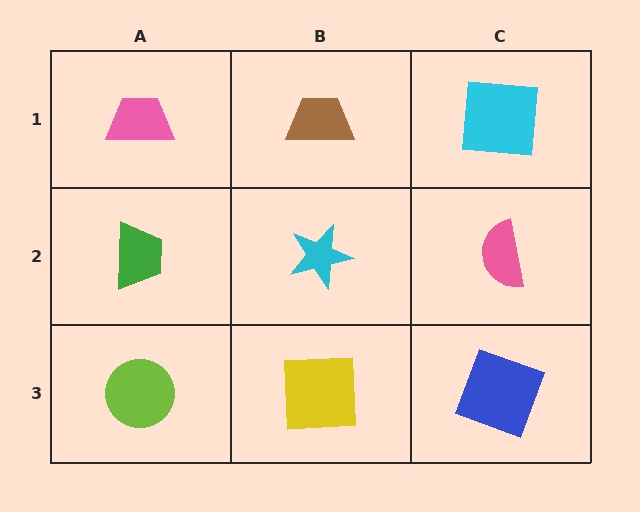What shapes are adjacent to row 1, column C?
A pink semicircle (row 2, column C), a brown trapezoid (row 1, column B).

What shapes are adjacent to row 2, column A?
A pink trapezoid (row 1, column A), a lime circle (row 3, column A), a cyan star (row 2, column B).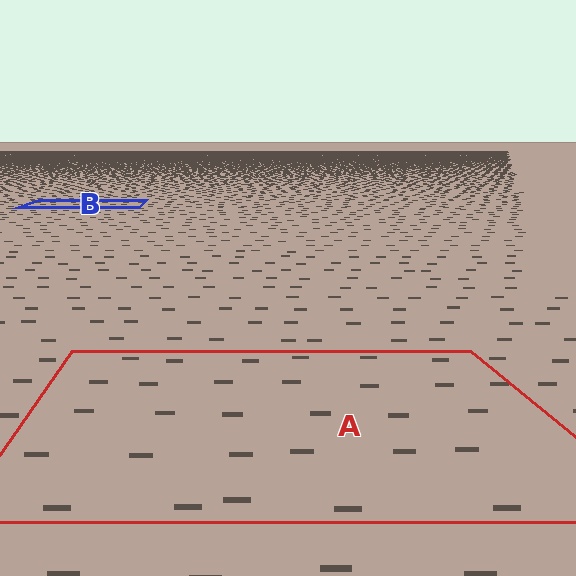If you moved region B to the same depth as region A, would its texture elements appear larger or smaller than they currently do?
They would appear larger. At a closer depth, the same texture elements are projected at a bigger on-screen size.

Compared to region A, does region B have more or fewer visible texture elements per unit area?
Region B has more texture elements per unit area — they are packed more densely because it is farther away.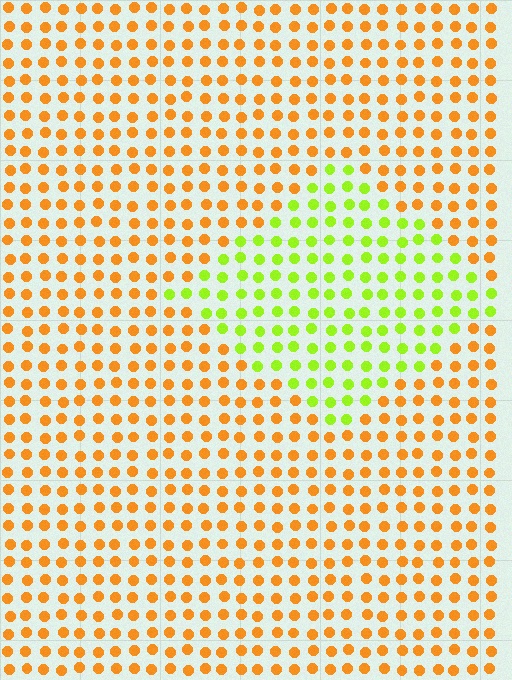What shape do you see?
I see a diamond.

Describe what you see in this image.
The image is filled with small orange elements in a uniform arrangement. A diamond-shaped region is visible where the elements are tinted to a slightly different hue, forming a subtle color boundary.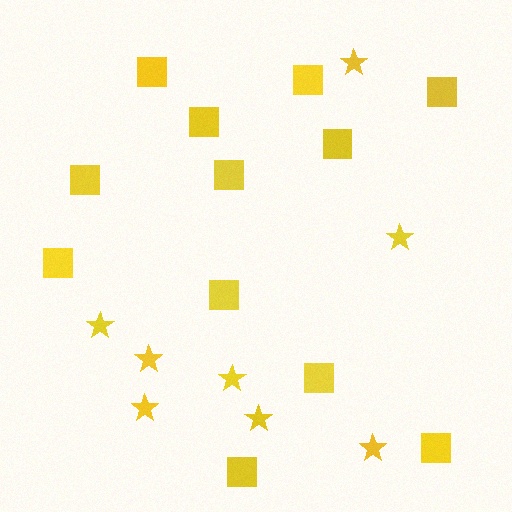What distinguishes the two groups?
There are 2 groups: one group of stars (8) and one group of squares (12).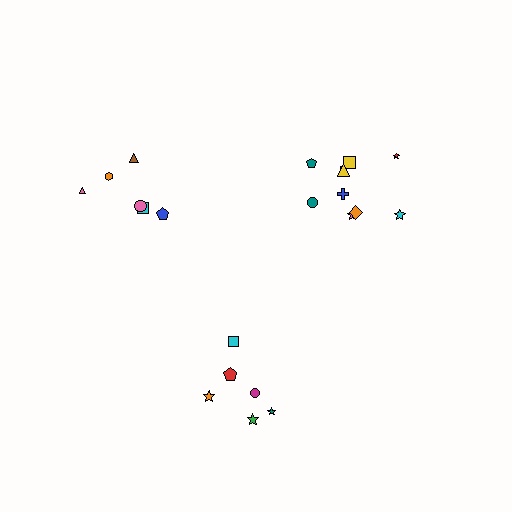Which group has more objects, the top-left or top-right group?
The top-right group.